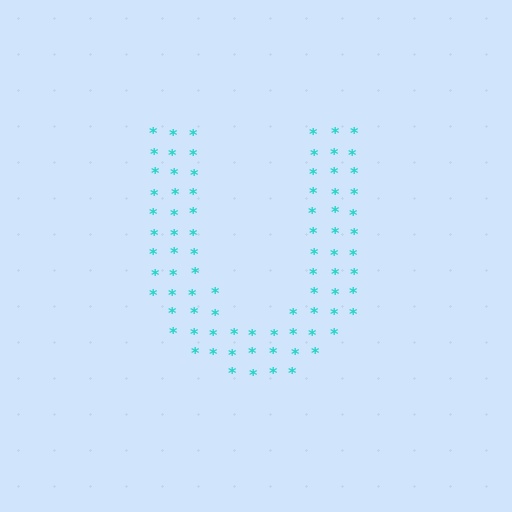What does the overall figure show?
The overall figure shows the letter U.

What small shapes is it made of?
It is made of small asterisks.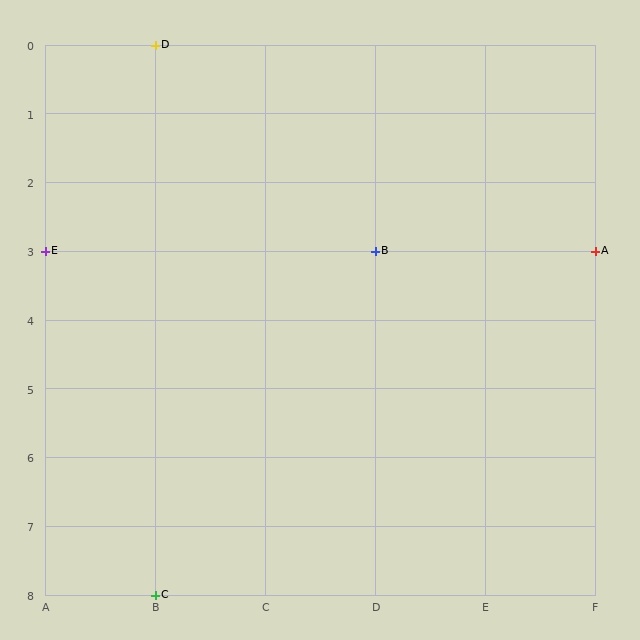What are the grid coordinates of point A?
Point A is at grid coordinates (F, 3).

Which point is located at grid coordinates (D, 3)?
Point B is at (D, 3).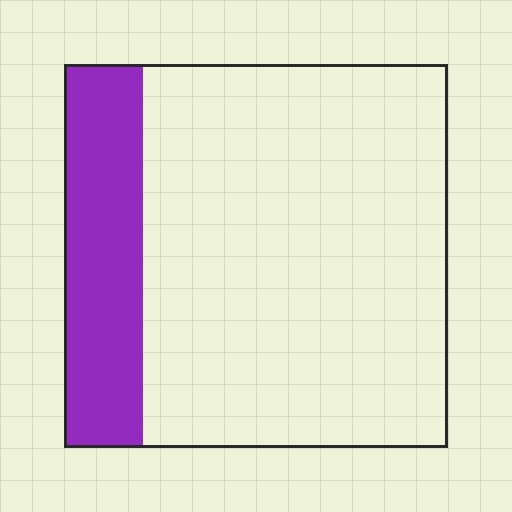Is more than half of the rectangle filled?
No.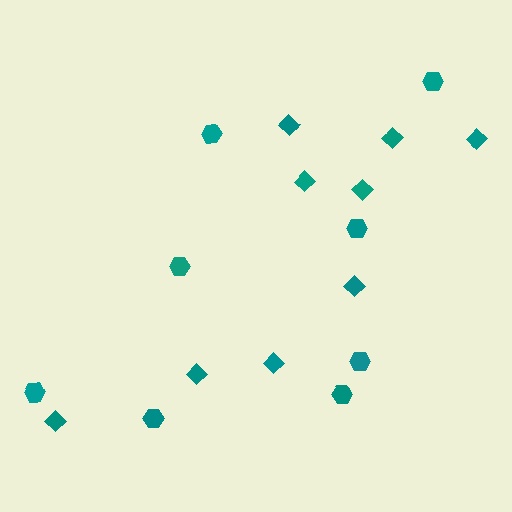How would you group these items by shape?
There are 2 groups: one group of hexagons (8) and one group of diamonds (9).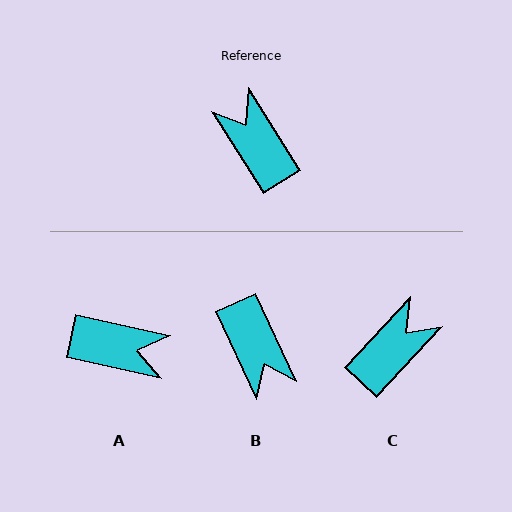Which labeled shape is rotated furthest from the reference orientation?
B, about 173 degrees away.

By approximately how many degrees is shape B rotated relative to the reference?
Approximately 173 degrees counter-clockwise.